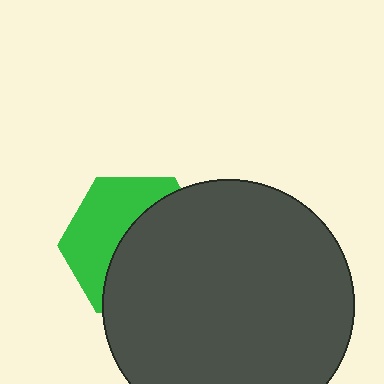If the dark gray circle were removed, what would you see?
You would see the complete green hexagon.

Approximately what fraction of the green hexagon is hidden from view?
Roughly 57% of the green hexagon is hidden behind the dark gray circle.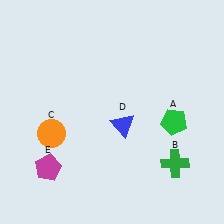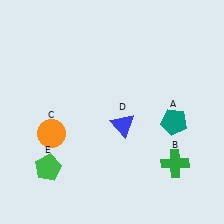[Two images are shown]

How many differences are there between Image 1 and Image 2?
There are 2 differences between the two images.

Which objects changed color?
A changed from green to teal. E changed from magenta to green.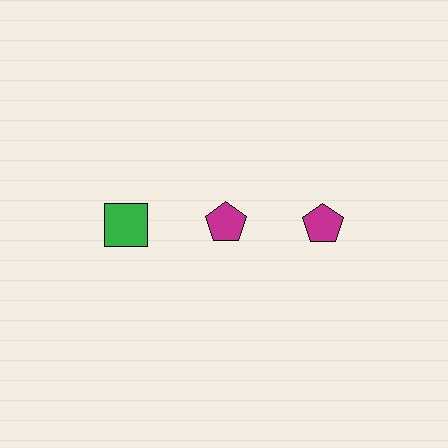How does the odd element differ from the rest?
It differs in both color (green instead of magenta) and shape (square instead of pentagon).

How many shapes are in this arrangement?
There are 3 shapes arranged in a grid pattern.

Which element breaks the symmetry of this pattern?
The green square in the top row, leftmost column breaks the symmetry. All other shapes are magenta pentagons.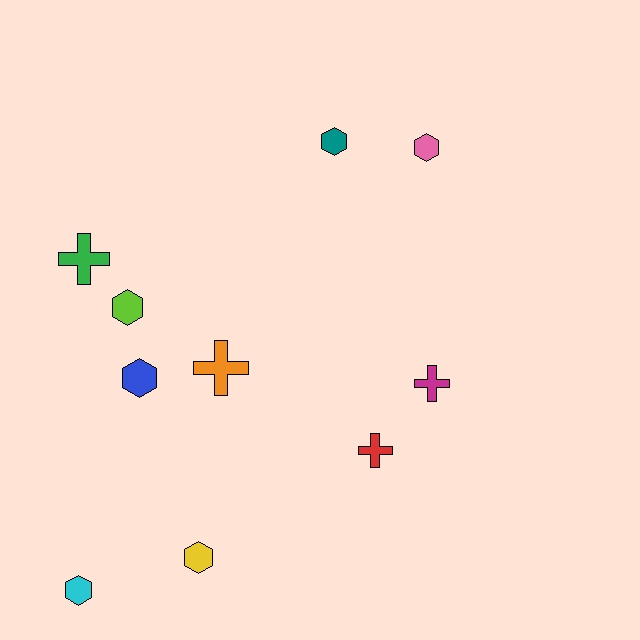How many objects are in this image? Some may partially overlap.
There are 10 objects.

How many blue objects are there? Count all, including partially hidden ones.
There is 1 blue object.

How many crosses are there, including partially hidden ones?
There are 4 crosses.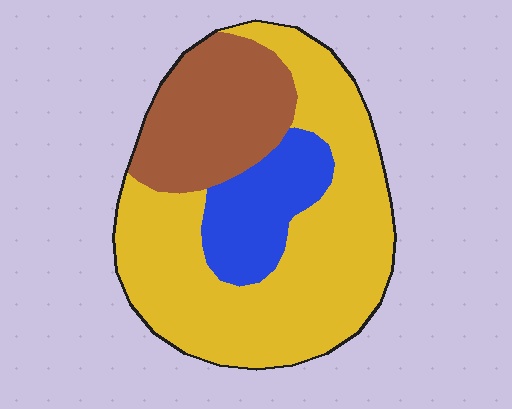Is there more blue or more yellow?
Yellow.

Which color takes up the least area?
Blue, at roughly 15%.